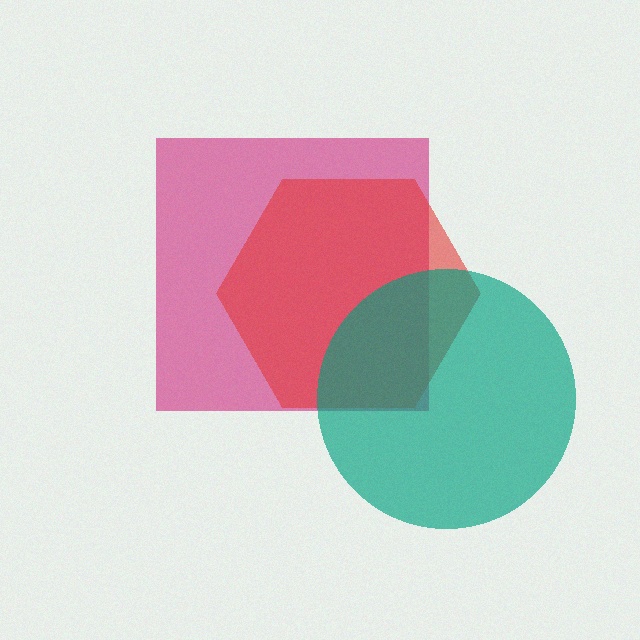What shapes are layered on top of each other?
The layered shapes are: a magenta square, a red hexagon, a teal circle.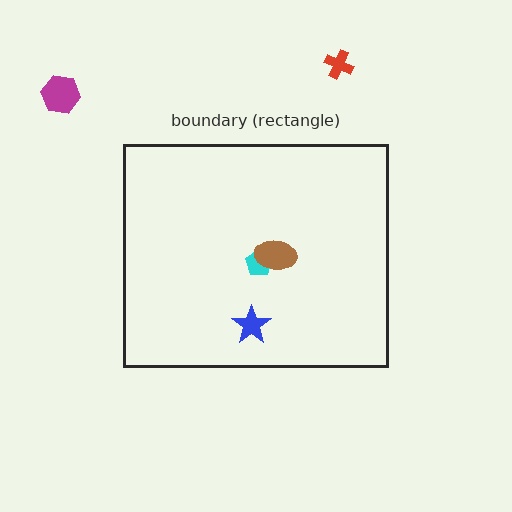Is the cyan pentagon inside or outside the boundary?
Inside.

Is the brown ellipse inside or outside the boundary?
Inside.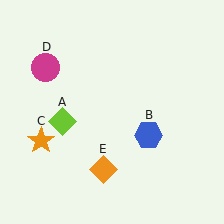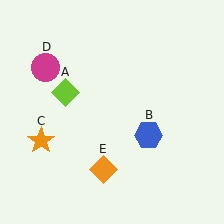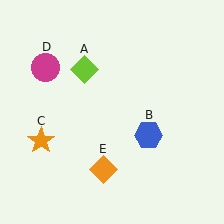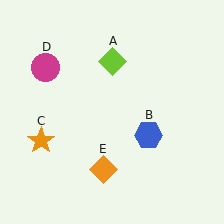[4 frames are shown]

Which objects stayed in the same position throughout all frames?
Blue hexagon (object B) and orange star (object C) and magenta circle (object D) and orange diamond (object E) remained stationary.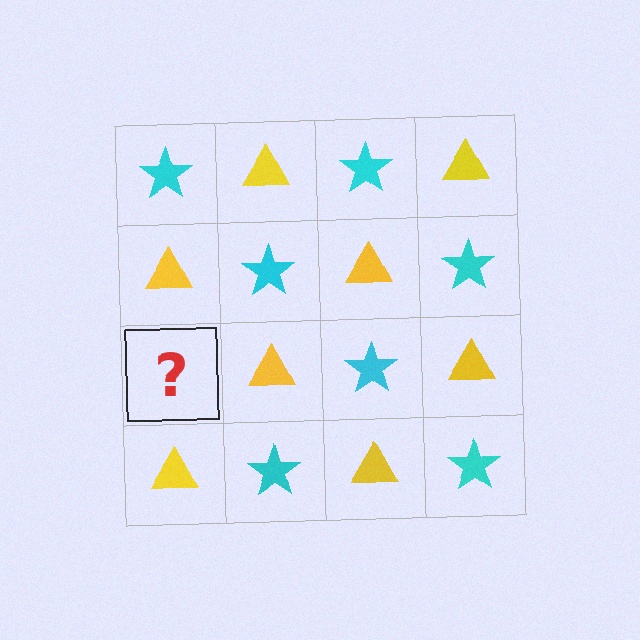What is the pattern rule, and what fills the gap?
The rule is that it alternates cyan star and yellow triangle in a checkerboard pattern. The gap should be filled with a cyan star.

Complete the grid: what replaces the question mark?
The question mark should be replaced with a cyan star.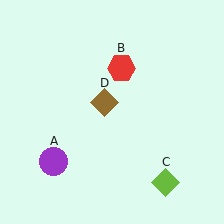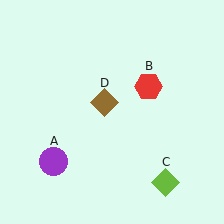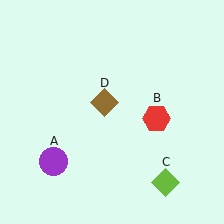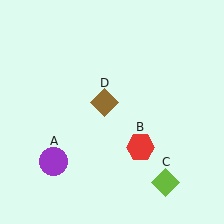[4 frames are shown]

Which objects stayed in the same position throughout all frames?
Purple circle (object A) and lime diamond (object C) and brown diamond (object D) remained stationary.